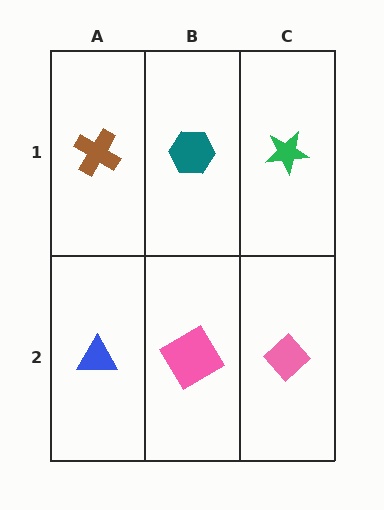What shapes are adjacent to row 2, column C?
A green star (row 1, column C), a pink diamond (row 2, column B).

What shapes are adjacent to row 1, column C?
A pink diamond (row 2, column C), a teal hexagon (row 1, column B).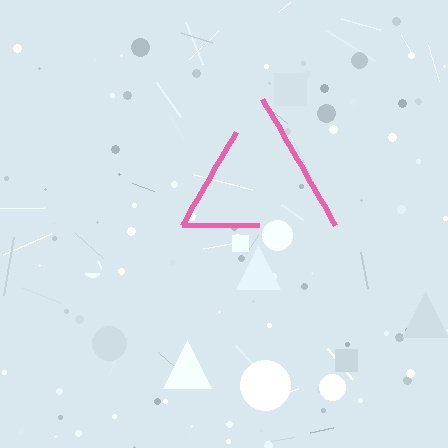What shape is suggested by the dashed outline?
The dashed outline suggests a triangle.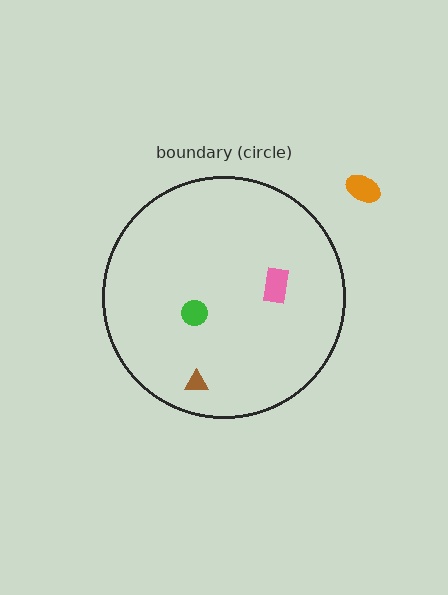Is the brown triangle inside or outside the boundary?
Inside.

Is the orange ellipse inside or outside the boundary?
Outside.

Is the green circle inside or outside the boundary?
Inside.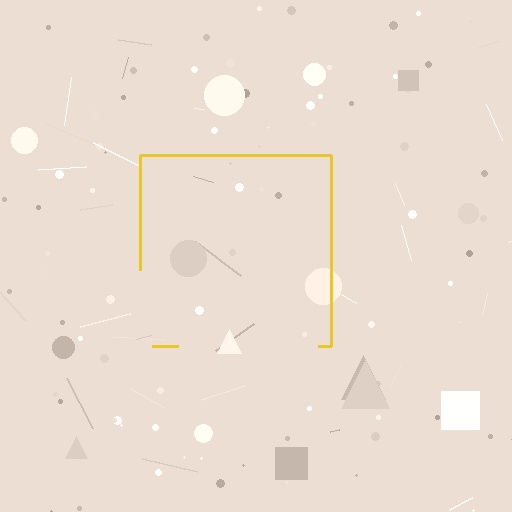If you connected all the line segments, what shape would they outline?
They would outline a square.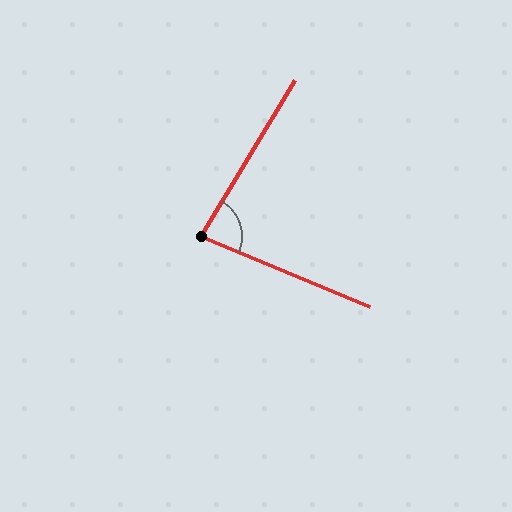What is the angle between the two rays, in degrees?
Approximately 82 degrees.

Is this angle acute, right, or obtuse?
It is acute.